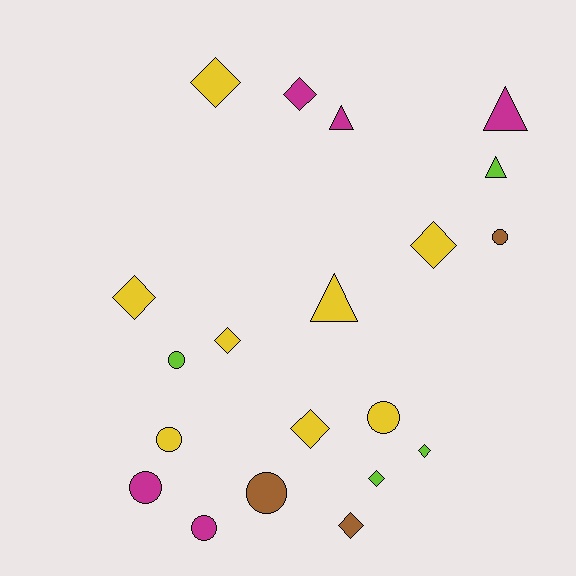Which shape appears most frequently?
Diamond, with 9 objects.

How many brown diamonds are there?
There is 1 brown diamond.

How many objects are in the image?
There are 20 objects.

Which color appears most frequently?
Yellow, with 8 objects.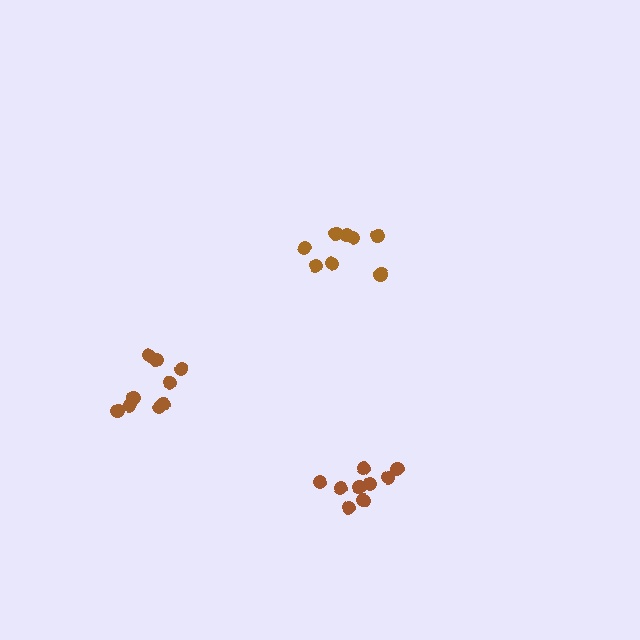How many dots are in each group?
Group 1: 9 dots, Group 2: 8 dots, Group 3: 9 dots (26 total).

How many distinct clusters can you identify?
There are 3 distinct clusters.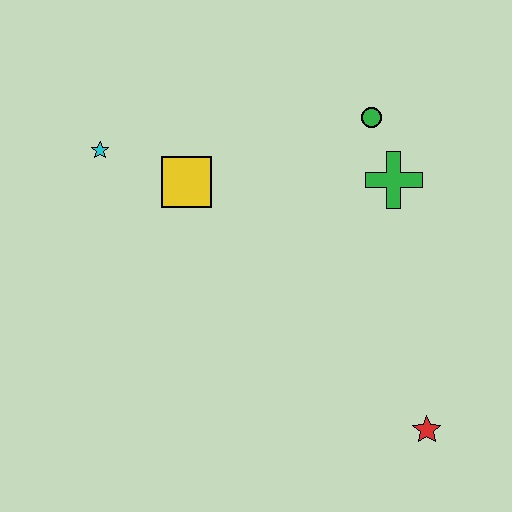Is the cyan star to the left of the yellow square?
Yes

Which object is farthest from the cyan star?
The red star is farthest from the cyan star.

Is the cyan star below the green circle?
Yes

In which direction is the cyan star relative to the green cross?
The cyan star is to the left of the green cross.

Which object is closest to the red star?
The green cross is closest to the red star.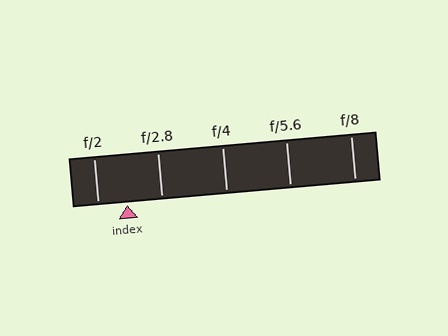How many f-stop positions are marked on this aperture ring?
There are 5 f-stop positions marked.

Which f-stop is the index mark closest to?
The index mark is closest to f/2.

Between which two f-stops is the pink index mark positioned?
The index mark is between f/2 and f/2.8.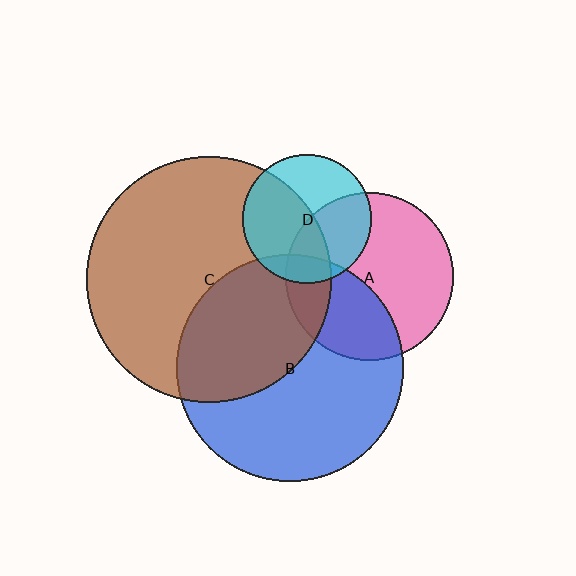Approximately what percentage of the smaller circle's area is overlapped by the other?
Approximately 50%.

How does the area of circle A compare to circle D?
Approximately 1.7 times.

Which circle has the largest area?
Circle C (brown).